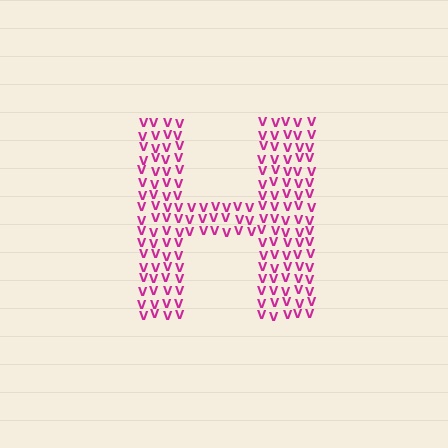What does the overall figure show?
The overall figure shows the letter H.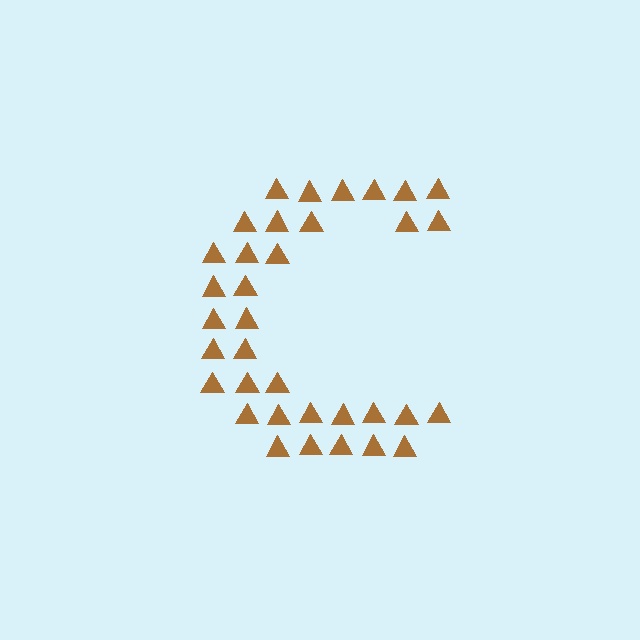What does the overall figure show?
The overall figure shows the letter C.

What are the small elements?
The small elements are triangles.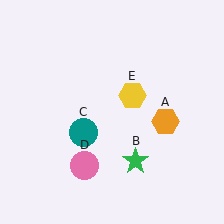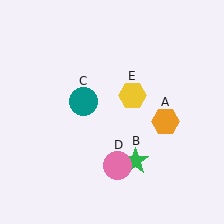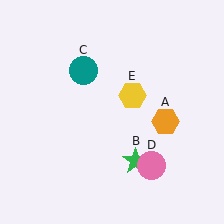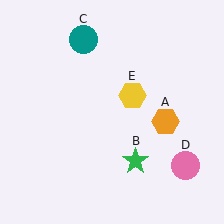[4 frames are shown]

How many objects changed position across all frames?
2 objects changed position: teal circle (object C), pink circle (object D).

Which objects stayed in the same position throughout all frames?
Orange hexagon (object A) and green star (object B) and yellow hexagon (object E) remained stationary.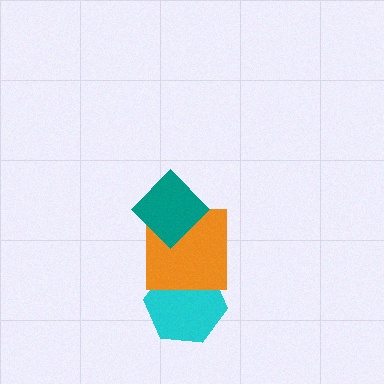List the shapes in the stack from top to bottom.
From top to bottom: the teal diamond, the orange square, the cyan hexagon.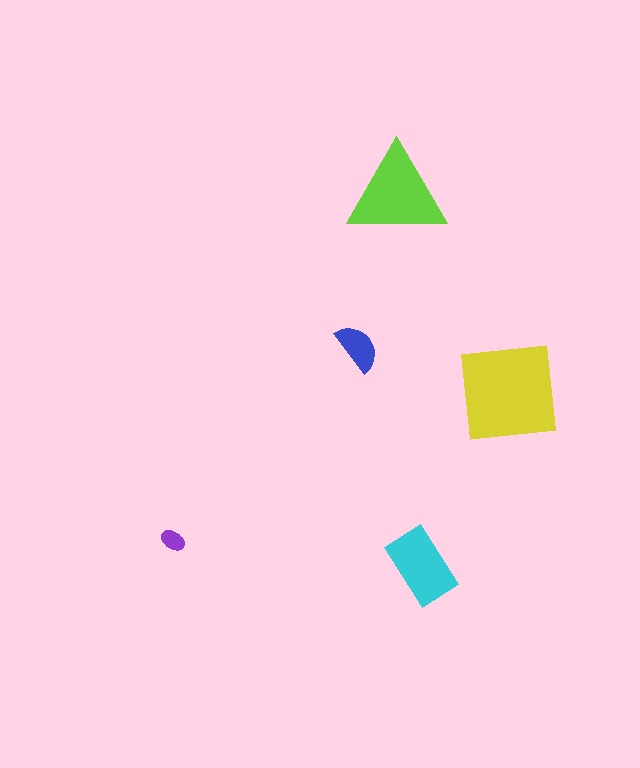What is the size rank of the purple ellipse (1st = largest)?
5th.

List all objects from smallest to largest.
The purple ellipse, the blue semicircle, the cyan rectangle, the lime triangle, the yellow square.